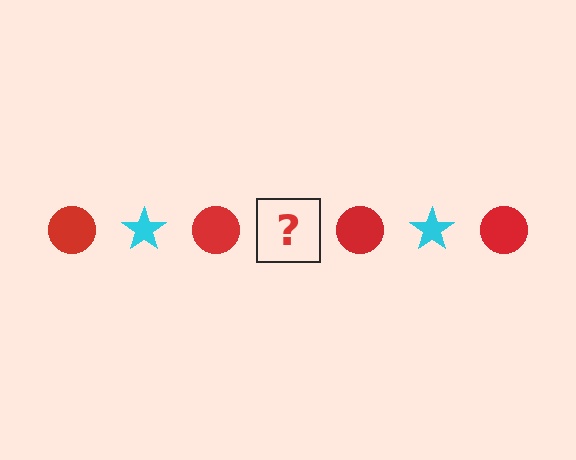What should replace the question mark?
The question mark should be replaced with a cyan star.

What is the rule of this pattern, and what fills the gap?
The rule is that the pattern alternates between red circle and cyan star. The gap should be filled with a cyan star.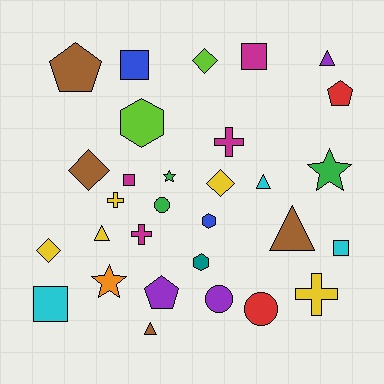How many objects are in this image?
There are 30 objects.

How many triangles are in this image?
There are 5 triangles.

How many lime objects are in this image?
There are 2 lime objects.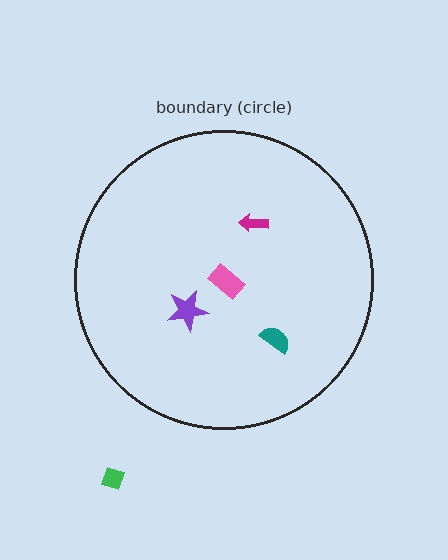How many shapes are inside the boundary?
4 inside, 1 outside.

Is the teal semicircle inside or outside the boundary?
Inside.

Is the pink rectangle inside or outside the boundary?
Inside.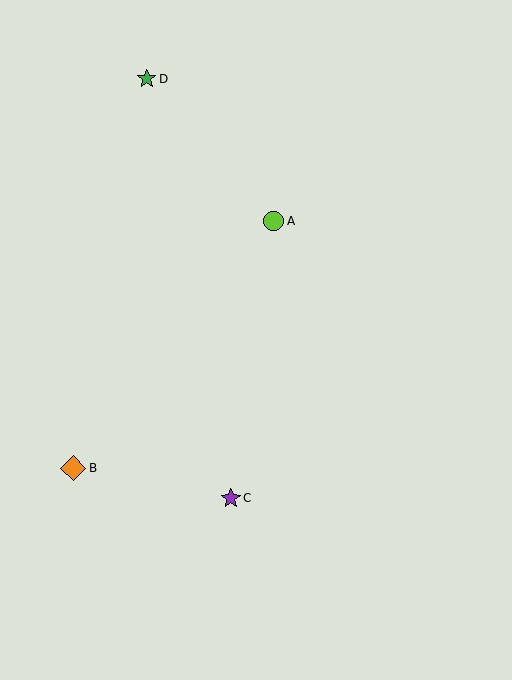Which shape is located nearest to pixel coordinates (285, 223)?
The lime circle (labeled A) at (274, 221) is nearest to that location.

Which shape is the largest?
The orange diamond (labeled B) is the largest.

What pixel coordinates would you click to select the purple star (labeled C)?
Click at (231, 498) to select the purple star C.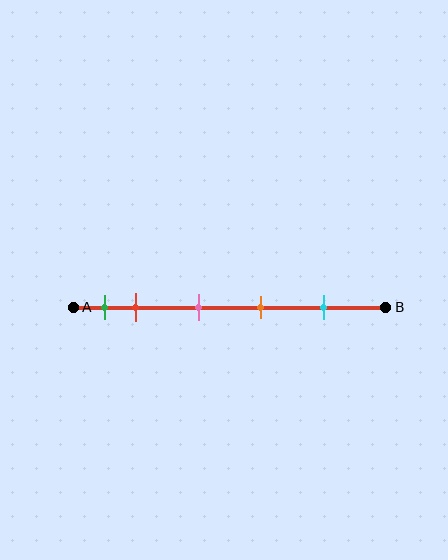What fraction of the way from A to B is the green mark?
The green mark is approximately 10% (0.1) of the way from A to B.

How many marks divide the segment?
There are 5 marks dividing the segment.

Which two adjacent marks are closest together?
The green and red marks are the closest adjacent pair.